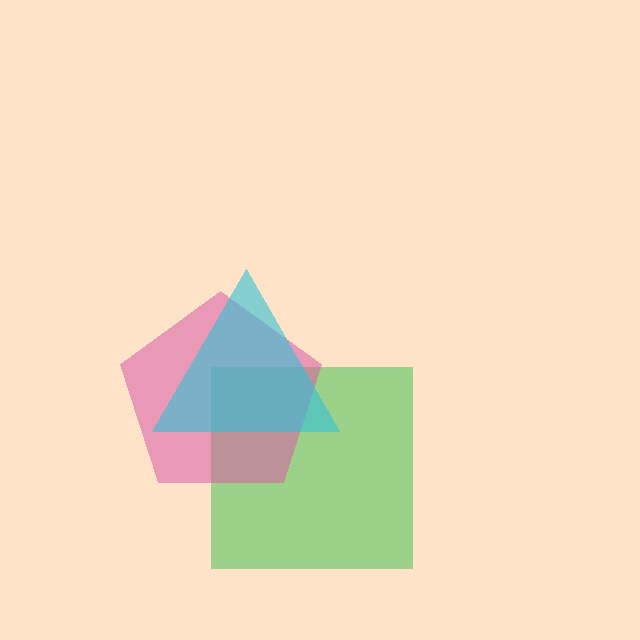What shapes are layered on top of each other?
The layered shapes are: a green square, a pink pentagon, a cyan triangle.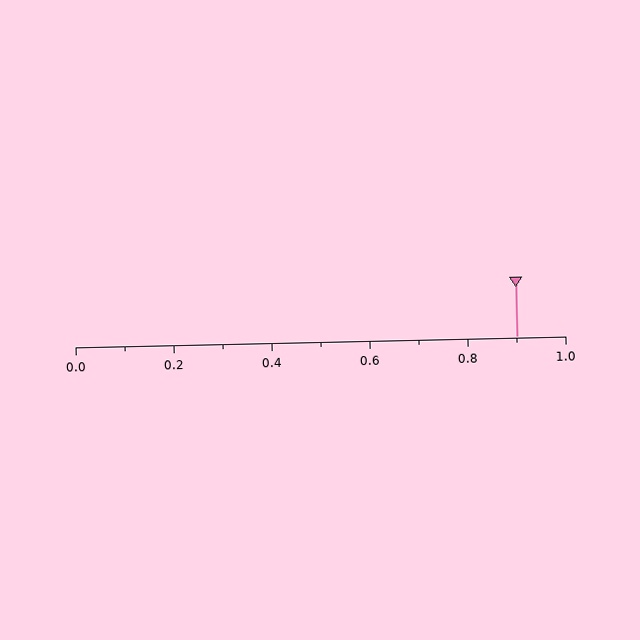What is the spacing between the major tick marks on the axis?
The major ticks are spaced 0.2 apart.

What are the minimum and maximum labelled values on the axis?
The axis runs from 0.0 to 1.0.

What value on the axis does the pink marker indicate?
The marker indicates approximately 0.9.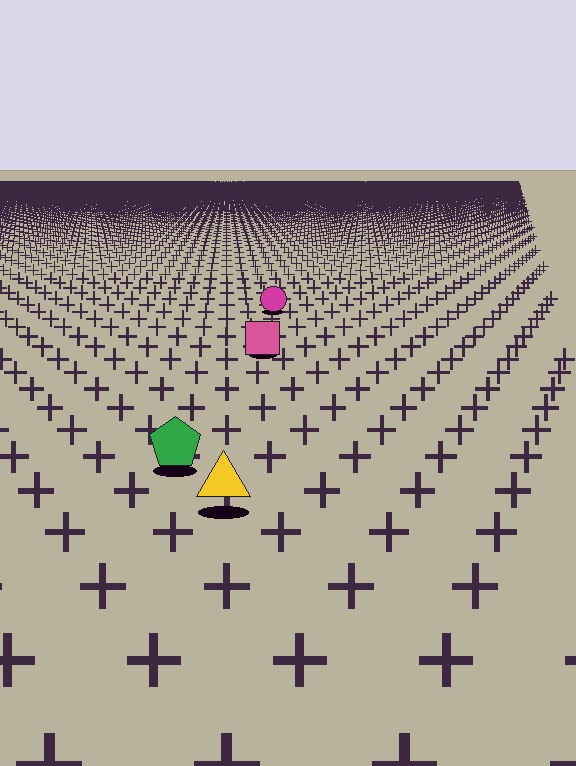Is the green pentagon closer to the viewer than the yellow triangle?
No. The yellow triangle is closer — you can tell from the texture gradient: the ground texture is coarser near it.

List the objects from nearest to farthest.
From nearest to farthest: the yellow triangle, the green pentagon, the pink square, the magenta circle.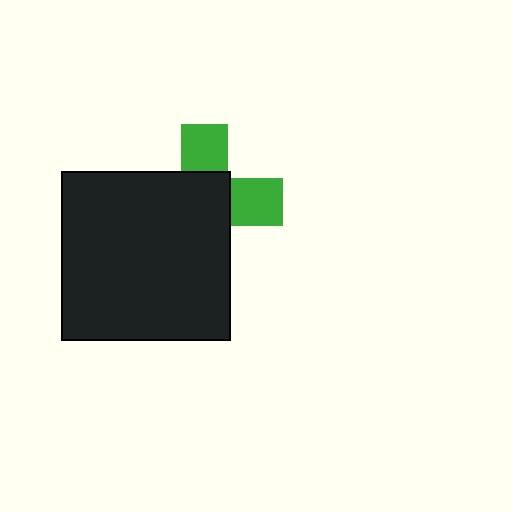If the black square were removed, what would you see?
You would see the complete green cross.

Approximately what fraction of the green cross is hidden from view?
Roughly 63% of the green cross is hidden behind the black square.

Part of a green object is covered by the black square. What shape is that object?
It is a cross.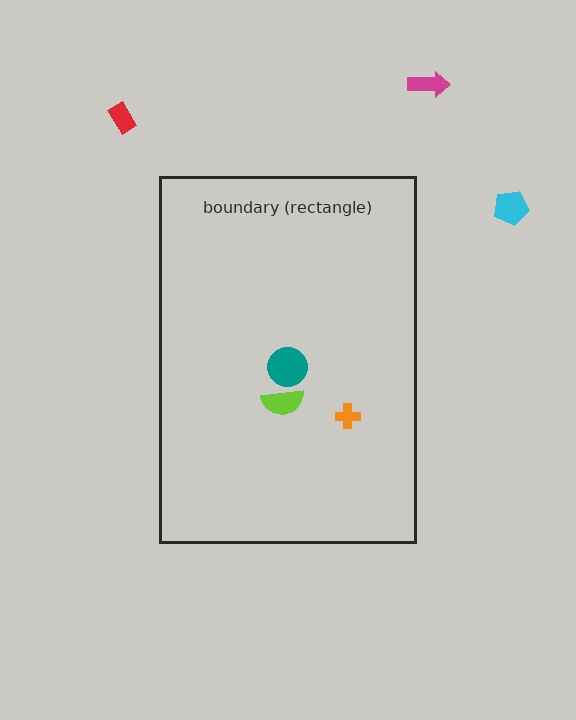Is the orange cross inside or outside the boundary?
Inside.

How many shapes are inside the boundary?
3 inside, 3 outside.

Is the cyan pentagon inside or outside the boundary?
Outside.